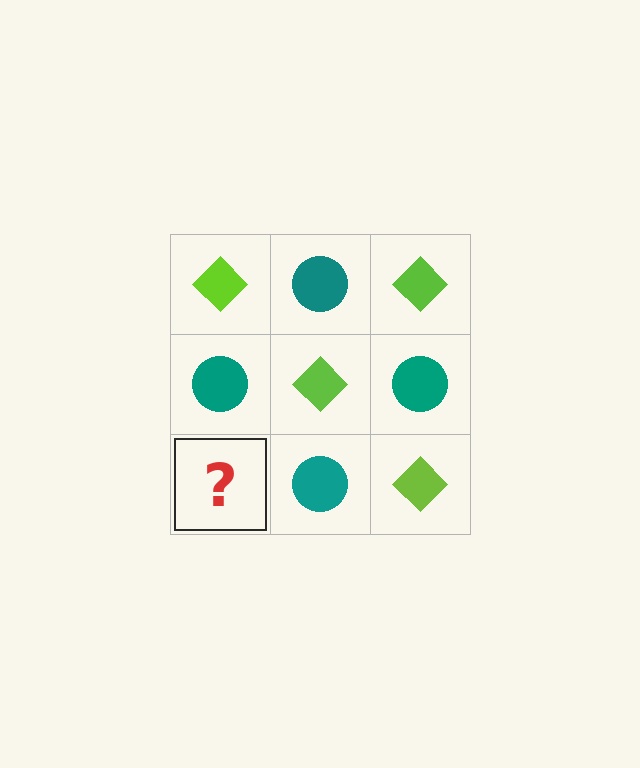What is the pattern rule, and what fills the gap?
The rule is that it alternates lime diamond and teal circle in a checkerboard pattern. The gap should be filled with a lime diamond.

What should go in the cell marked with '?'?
The missing cell should contain a lime diamond.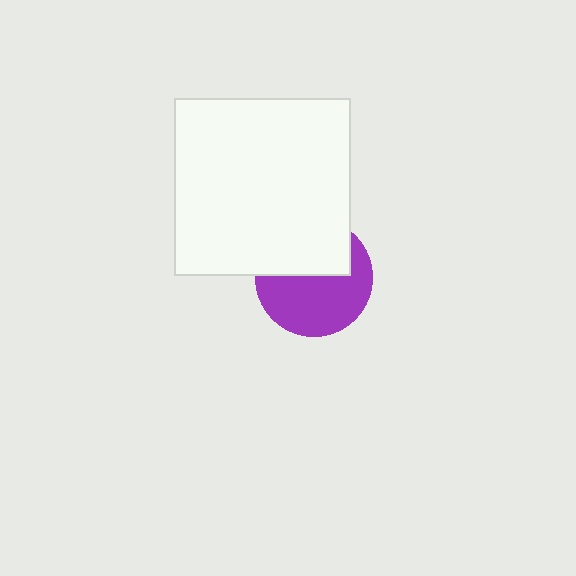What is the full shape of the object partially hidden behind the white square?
The partially hidden object is a purple circle.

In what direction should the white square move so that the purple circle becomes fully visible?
The white square should move up. That is the shortest direction to clear the overlap and leave the purple circle fully visible.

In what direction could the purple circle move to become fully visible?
The purple circle could move down. That would shift it out from behind the white square entirely.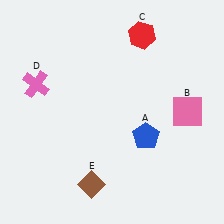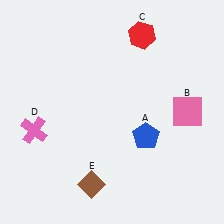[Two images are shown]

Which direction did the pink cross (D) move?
The pink cross (D) moved down.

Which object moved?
The pink cross (D) moved down.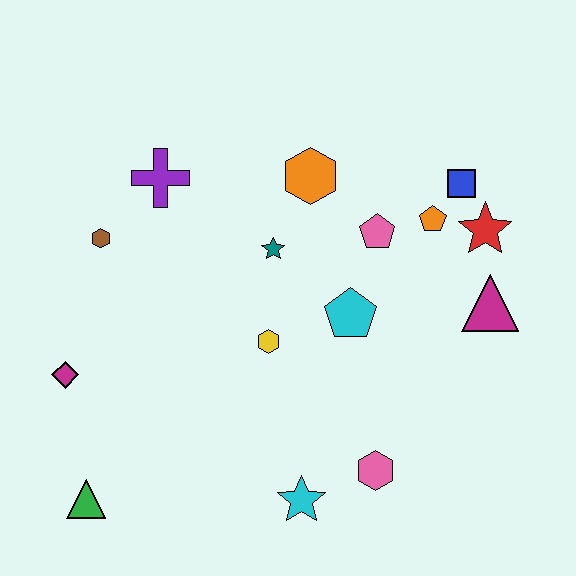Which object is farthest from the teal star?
The green triangle is farthest from the teal star.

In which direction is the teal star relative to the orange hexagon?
The teal star is below the orange hexagon.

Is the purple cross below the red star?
No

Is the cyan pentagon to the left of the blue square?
Yes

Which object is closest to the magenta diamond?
The green triangle is closest to the magenta diamond.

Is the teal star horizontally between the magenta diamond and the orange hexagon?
Yes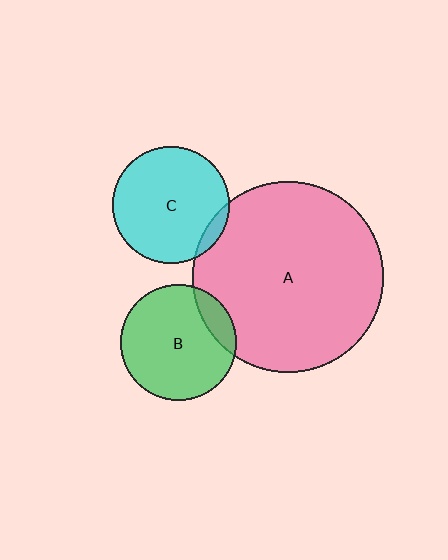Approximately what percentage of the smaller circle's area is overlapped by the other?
Approximately 15%.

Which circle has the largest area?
Circle A (pink).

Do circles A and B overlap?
Yes.